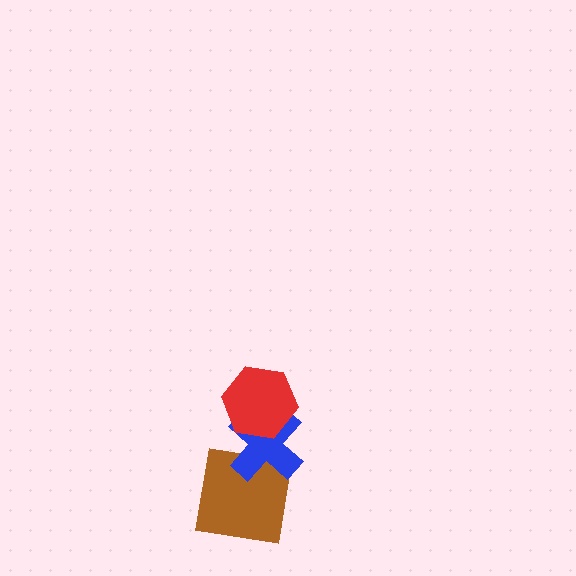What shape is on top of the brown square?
The blue cross is on top of the brown square.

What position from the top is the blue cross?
The blue cross is 2nd from the top.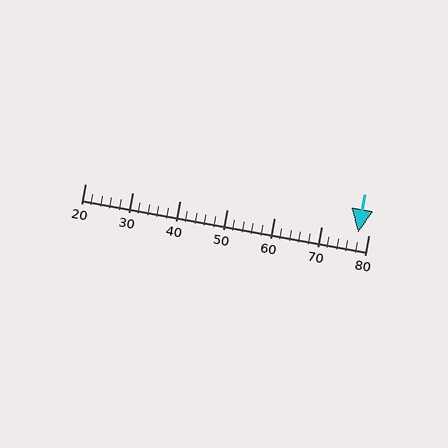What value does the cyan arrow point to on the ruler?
The cyan arrow points to approximately 78.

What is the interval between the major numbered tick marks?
The major tick marks are spaced 10 units apart.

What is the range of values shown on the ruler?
The ruler shows values from 20 to 80.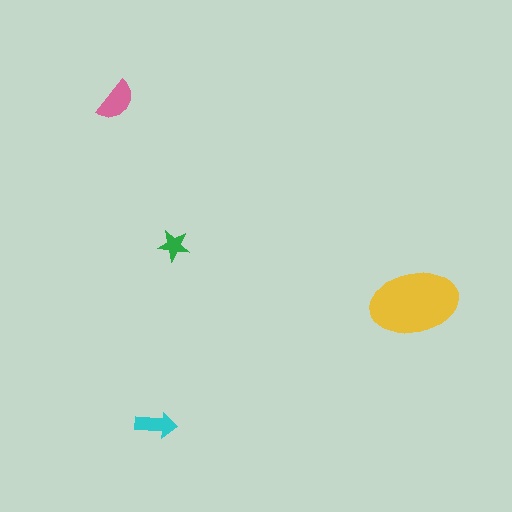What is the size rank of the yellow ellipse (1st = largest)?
1st.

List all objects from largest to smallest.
The yellow ellipse, the pink semicircle, the cyan arrow, the green star.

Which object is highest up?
The pink semicircle is topmost.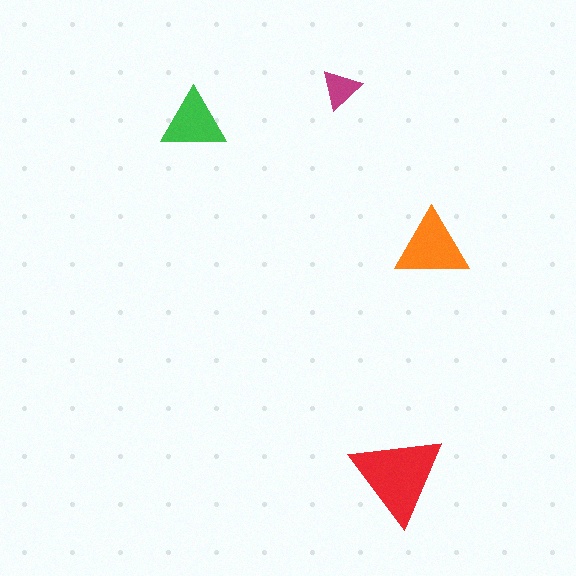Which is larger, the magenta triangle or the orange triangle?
The orange one.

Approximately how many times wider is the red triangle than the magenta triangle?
About 2.5 times wider.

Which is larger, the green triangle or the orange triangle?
The orange one.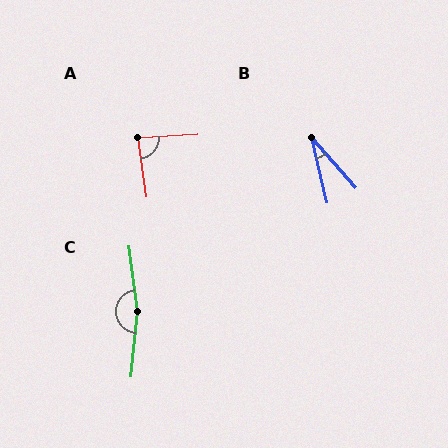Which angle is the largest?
C, at approximately 168 degrees.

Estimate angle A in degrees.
Approximately 85 degrees.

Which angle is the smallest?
B, at approximately 28 degrees.